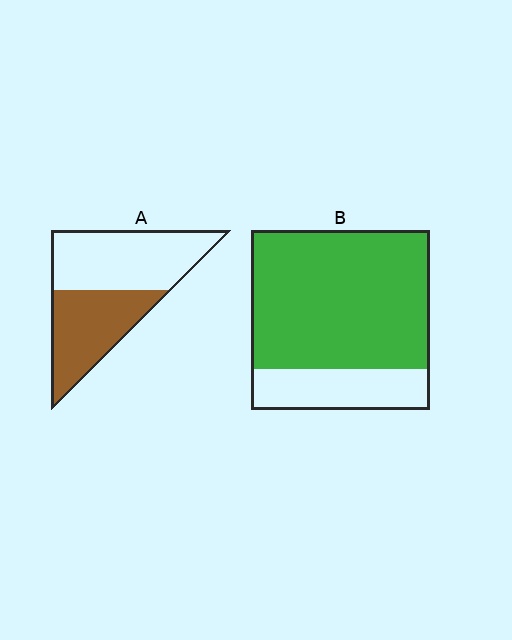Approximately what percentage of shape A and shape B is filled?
A is approximately 45% and B is approximately 75%.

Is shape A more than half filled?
No.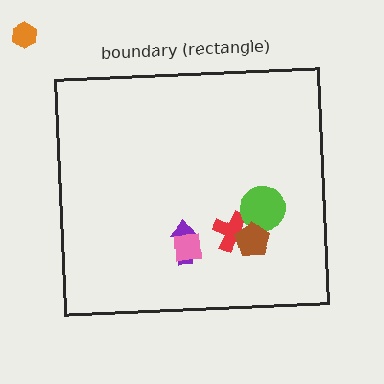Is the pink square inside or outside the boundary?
Inside.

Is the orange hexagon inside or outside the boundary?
Outside.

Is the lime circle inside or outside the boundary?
Inside.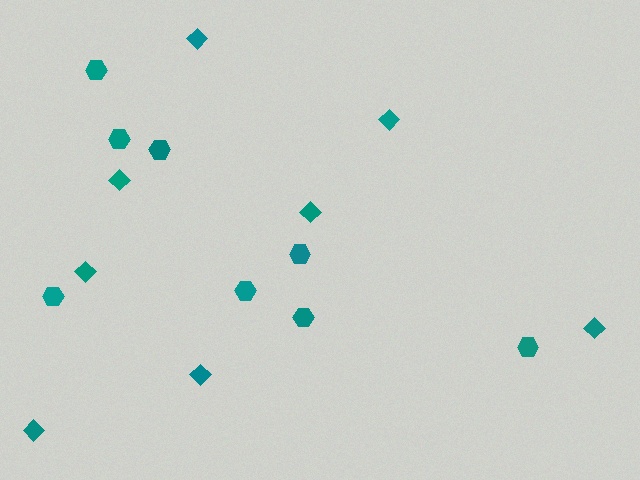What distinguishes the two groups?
There are 2 groups: one group of diamonds (8) and one group of hexagons (8).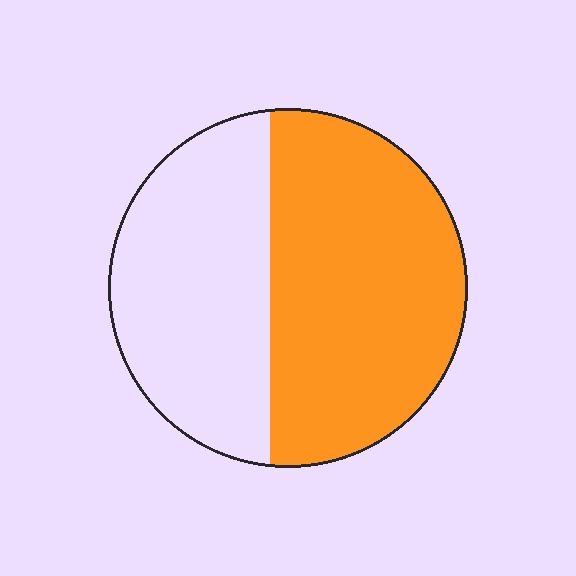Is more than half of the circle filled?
Yes.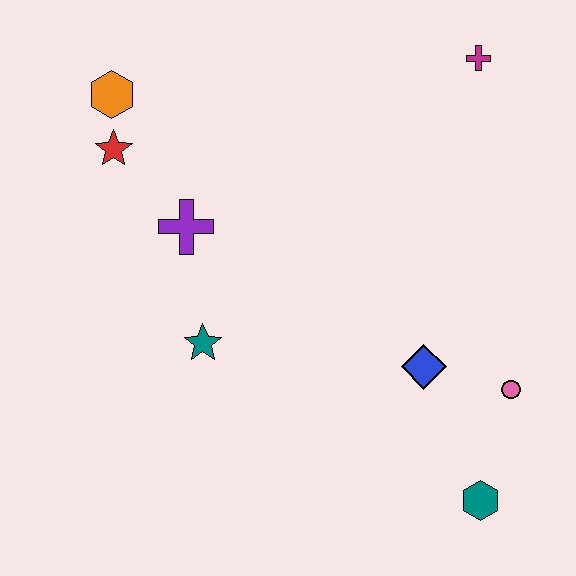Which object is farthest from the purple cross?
The teal hexagon is farthest from the purple cross.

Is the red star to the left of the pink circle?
Yes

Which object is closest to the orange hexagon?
The red star is closest to the orange hexagon.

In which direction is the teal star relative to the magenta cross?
The teal star is below the magenta cross.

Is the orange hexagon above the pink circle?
Yes